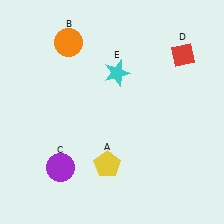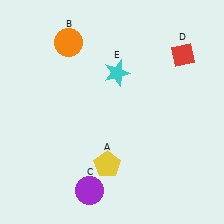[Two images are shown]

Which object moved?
The purple circle (C) moved right.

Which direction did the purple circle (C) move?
The purple circle (C) moved right.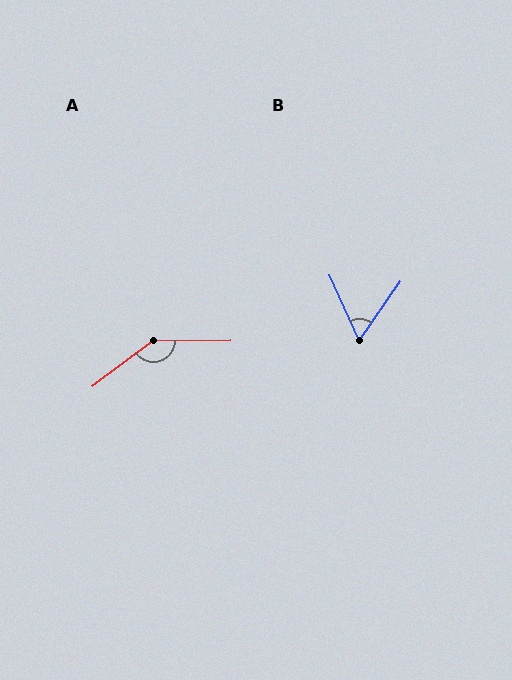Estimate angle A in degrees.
Approximately 144 degrees.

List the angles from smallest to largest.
B (59°), A (144°).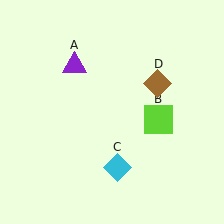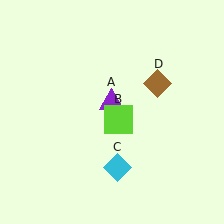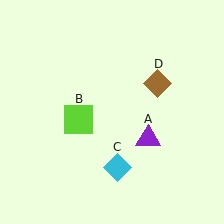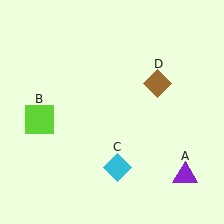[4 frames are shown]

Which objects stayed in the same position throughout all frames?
Cyan diamond (object C) and brown diamond (object D) remained stationary.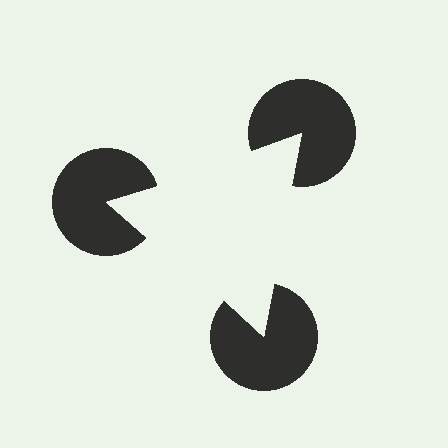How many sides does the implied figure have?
3 sides.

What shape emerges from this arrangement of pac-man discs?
An illusory triangle — its edges are inferred from the aligned wedge cuts in the pac-man discs, not physically drawn.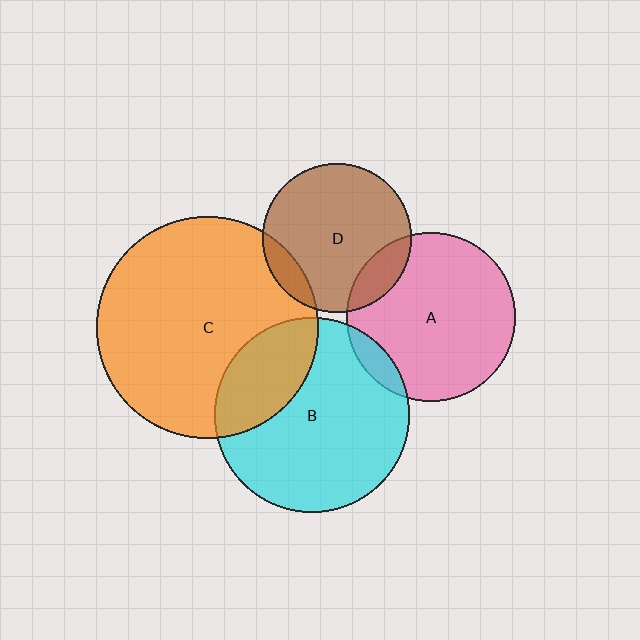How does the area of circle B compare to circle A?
Approximately 1.3 times.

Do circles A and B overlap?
Yes.